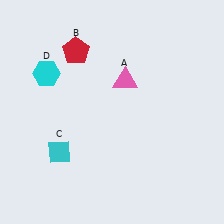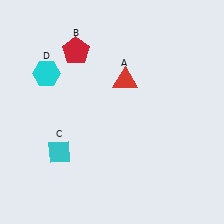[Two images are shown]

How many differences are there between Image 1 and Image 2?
There is 1 difference between the two images.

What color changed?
The triangle (A) changed from pink in Image 1 to red in Image 2.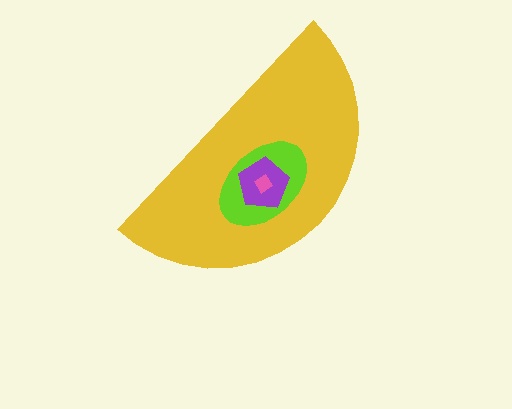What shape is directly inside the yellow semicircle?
The lime ellipse.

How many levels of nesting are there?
4.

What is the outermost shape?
The yellow semicircle.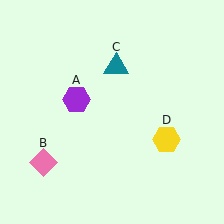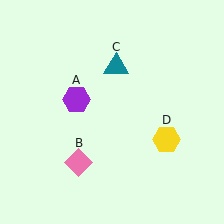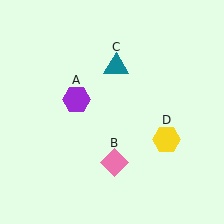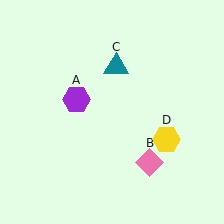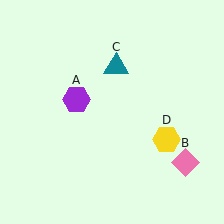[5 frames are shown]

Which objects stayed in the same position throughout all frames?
Purple hexagon (object A) and teal triangle (object C) and yellow hexagon (object D) remained stationary.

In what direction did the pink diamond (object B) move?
The pink diamond (object B) moved right.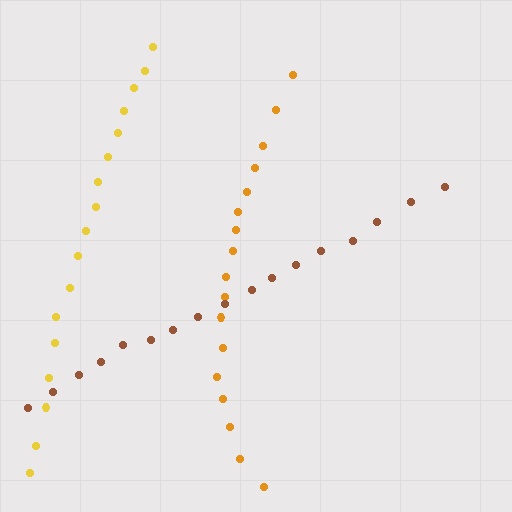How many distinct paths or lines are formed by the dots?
There are 3 distinct paths.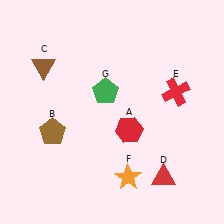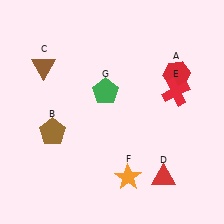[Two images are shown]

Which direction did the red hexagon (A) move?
The red hexagon (A) moved up.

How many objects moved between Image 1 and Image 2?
1 object moved between the two images.